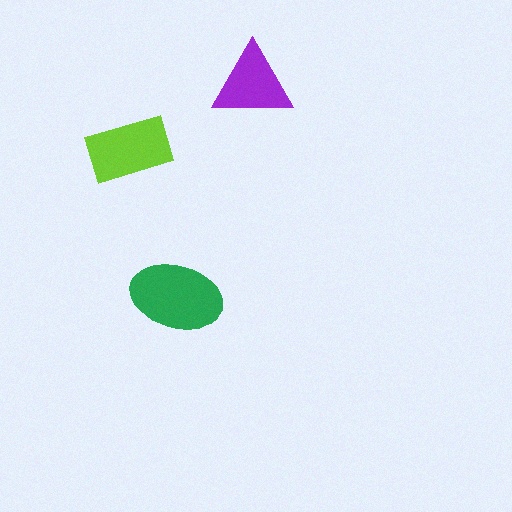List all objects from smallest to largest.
The purple triangle, the lime rectangle, the green ellipse.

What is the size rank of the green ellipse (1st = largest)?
1st.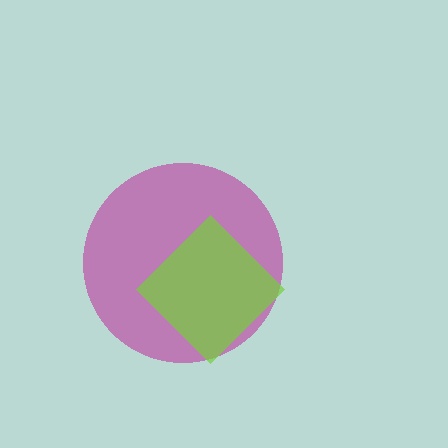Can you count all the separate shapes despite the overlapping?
Yes, there are 2 separate shapes.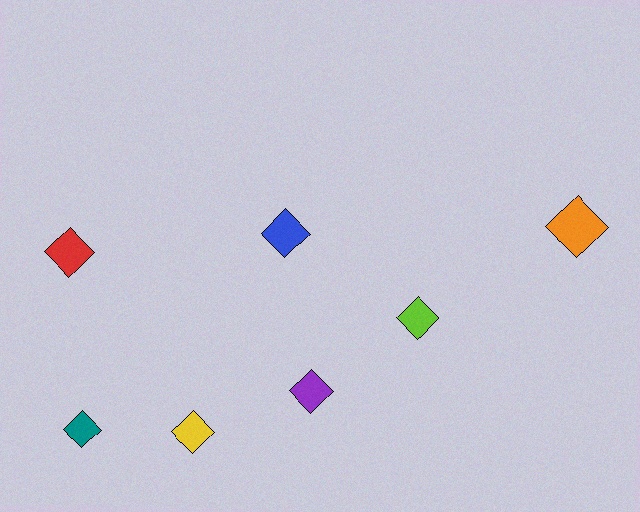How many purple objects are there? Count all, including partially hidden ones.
There is 1 purple object.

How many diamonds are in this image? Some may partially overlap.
There are 7 diamonds.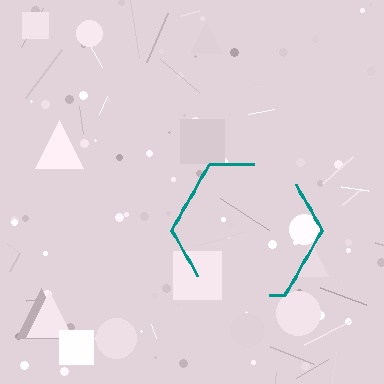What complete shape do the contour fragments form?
The contour fragments form a hexagon.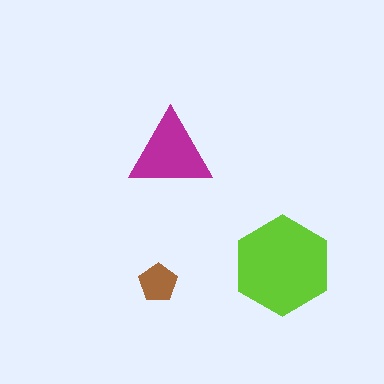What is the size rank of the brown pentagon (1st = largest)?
3rd.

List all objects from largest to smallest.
The lime hexagon, the magenta triangle, the brown pentagon.